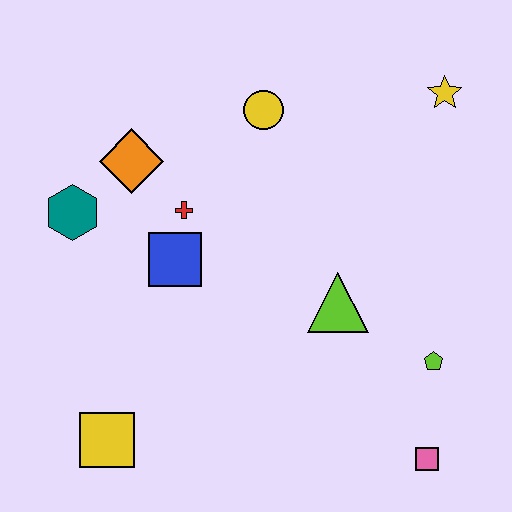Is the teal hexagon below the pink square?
No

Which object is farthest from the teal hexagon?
The pink square is farthest from the teal hexagon.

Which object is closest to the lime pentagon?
The pink square is closest to the lime pentagon.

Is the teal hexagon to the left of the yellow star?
Yes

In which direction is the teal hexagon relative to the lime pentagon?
The teal hexagon is to the left of the lime pentagon.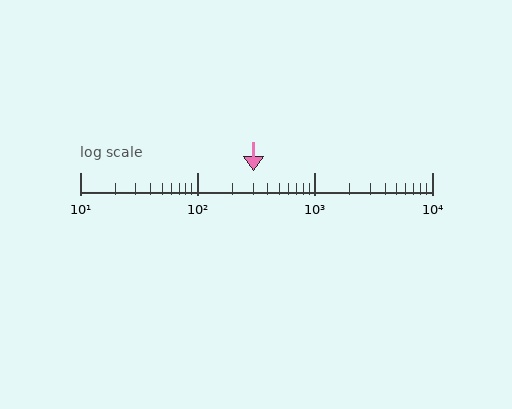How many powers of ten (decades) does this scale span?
The scale spans 3 decades, from 10 to 10000.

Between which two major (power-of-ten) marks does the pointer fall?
The pointer is between 100 and 1000.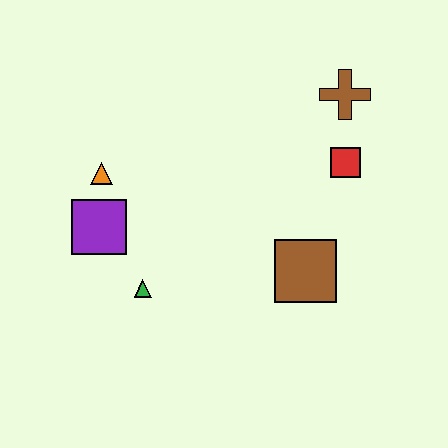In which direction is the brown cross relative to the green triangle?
The brown cross is to the right of the green triangle.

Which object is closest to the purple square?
The orange triangle is closest to the purple square.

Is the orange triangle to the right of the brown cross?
No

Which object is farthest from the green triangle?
The brown cross is farthest from the green triangle.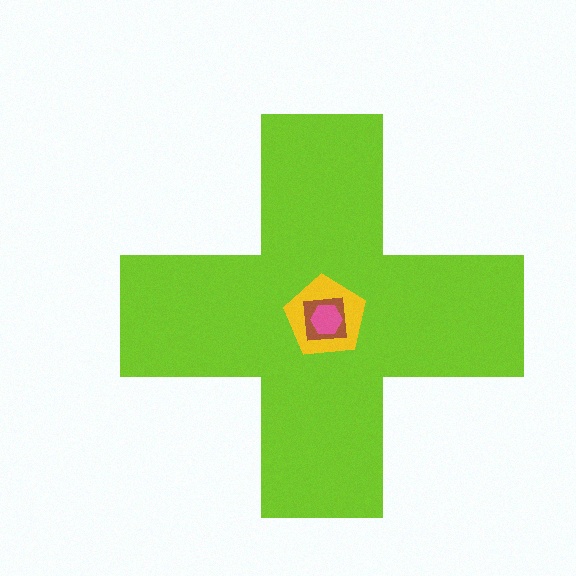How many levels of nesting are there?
4.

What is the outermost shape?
The lime cross.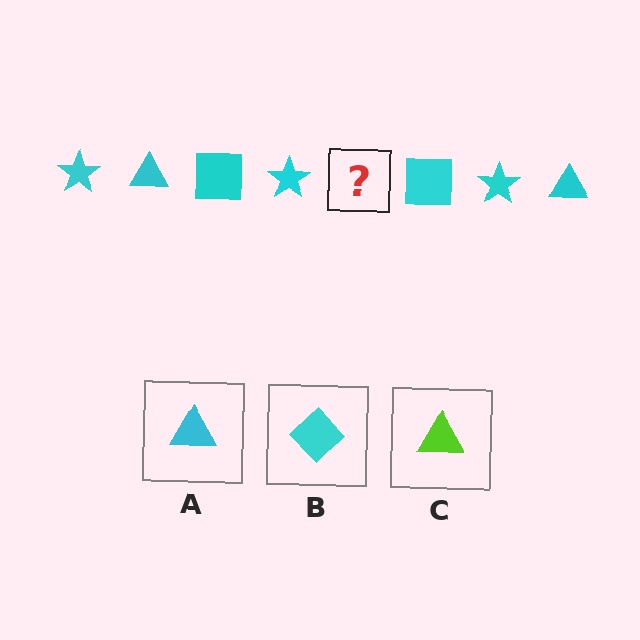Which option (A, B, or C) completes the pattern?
A.